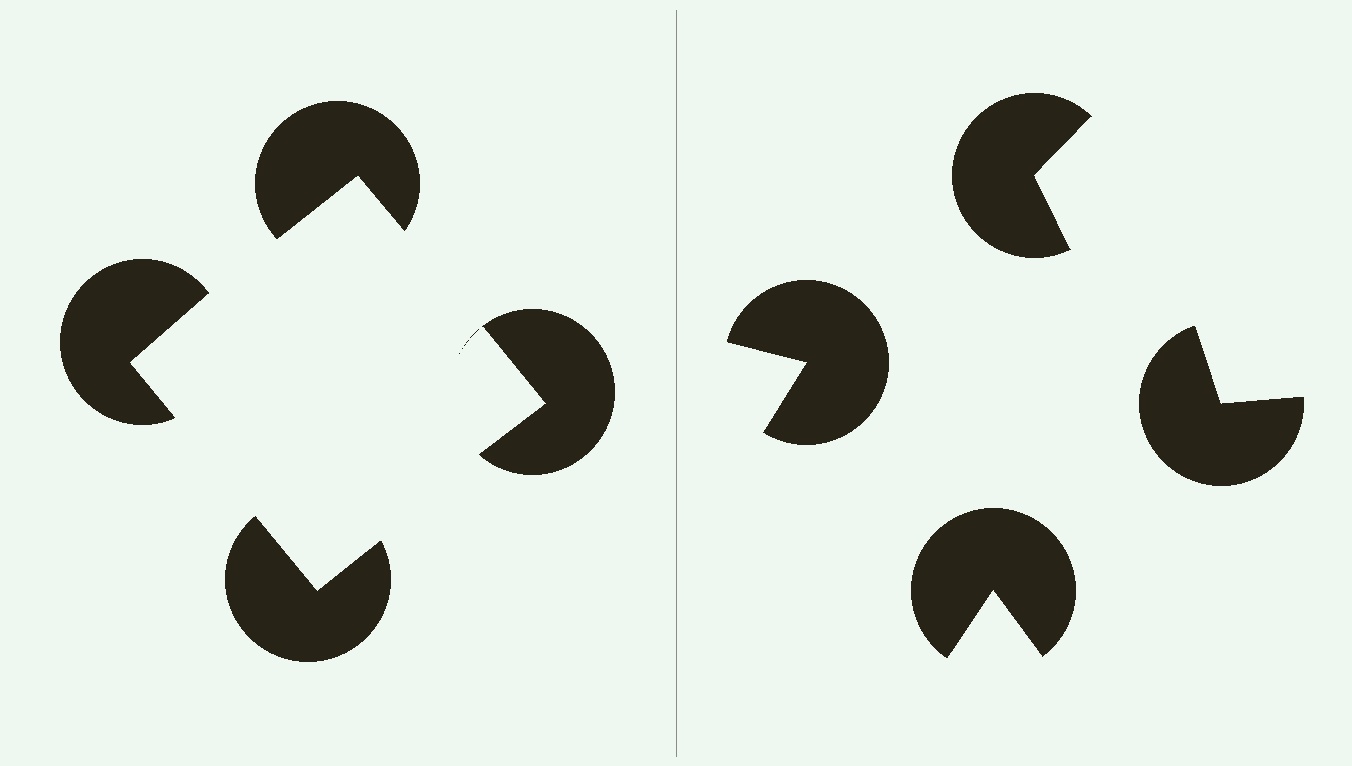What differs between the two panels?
The pac-man discs are positioned identically on both sides; only the wedge orientations differ. On the left they align to a square; on the right they are misaligned.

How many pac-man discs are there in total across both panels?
8 — 4 on each side.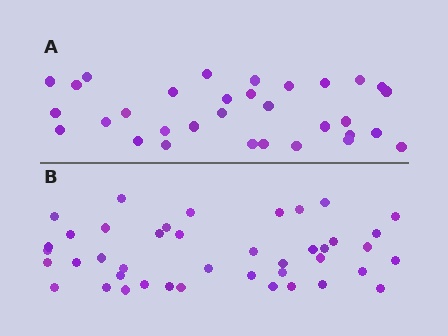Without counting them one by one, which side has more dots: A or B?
Region B (the bottom region) has more dots.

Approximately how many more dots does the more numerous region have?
Region B has roughly 10 or so more dots than region A.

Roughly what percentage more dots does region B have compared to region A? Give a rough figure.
About 30% more.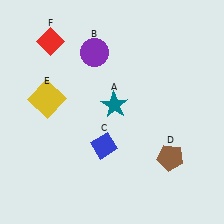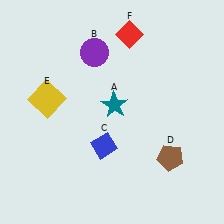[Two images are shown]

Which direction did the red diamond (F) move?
The red diamond (F) moved right.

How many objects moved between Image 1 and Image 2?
1 object moved between the two images.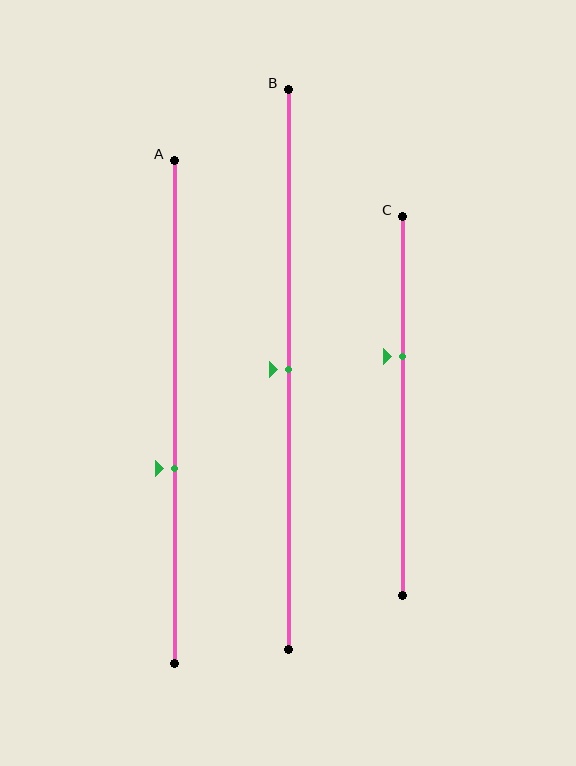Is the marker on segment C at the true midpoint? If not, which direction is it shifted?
No, the marker on segment C is shifted upward by about 13% of the segment length.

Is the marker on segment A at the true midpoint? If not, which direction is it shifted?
No, the marker on segment A is shifted downward by about 11% of the segment length.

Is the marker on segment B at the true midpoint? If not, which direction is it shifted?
Yes, the marker on segment B is at the true midpoint.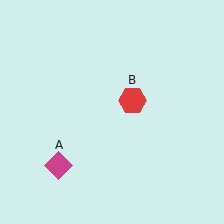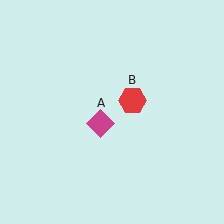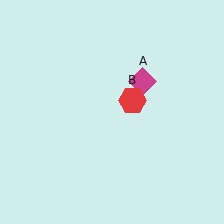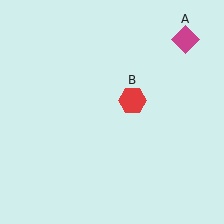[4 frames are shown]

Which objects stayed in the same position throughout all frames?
Red hexagon (object B) remained stationary.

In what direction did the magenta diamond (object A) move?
The magenta diamond (object A) moved up and to the right.